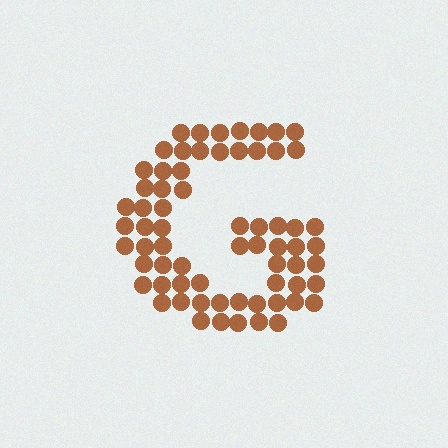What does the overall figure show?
The overall figure shows the letter G.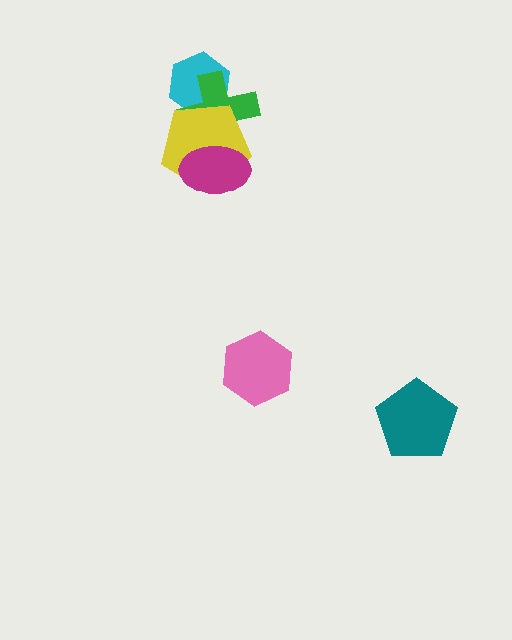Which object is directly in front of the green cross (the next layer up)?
The yellow pentagon is directly in front of the green cross.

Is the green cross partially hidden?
Yes, it is partially covered by another shape.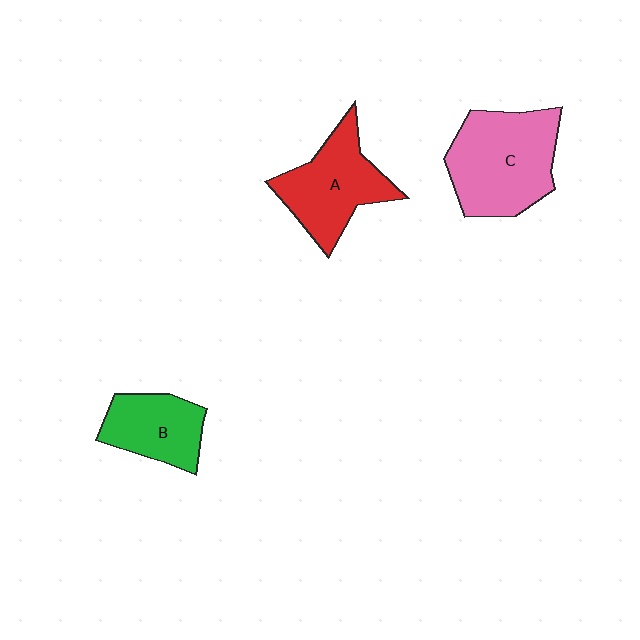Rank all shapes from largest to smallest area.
From largest to smallest: C (pink), A (red), B (green).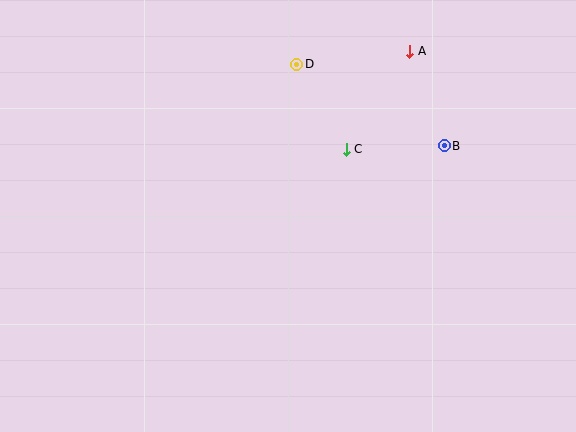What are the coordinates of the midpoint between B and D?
The midpoint between B and D is at (370, 105).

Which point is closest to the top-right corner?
Point A is closest to the top-right corner.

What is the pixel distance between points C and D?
The distance between C and D is 99 pixels.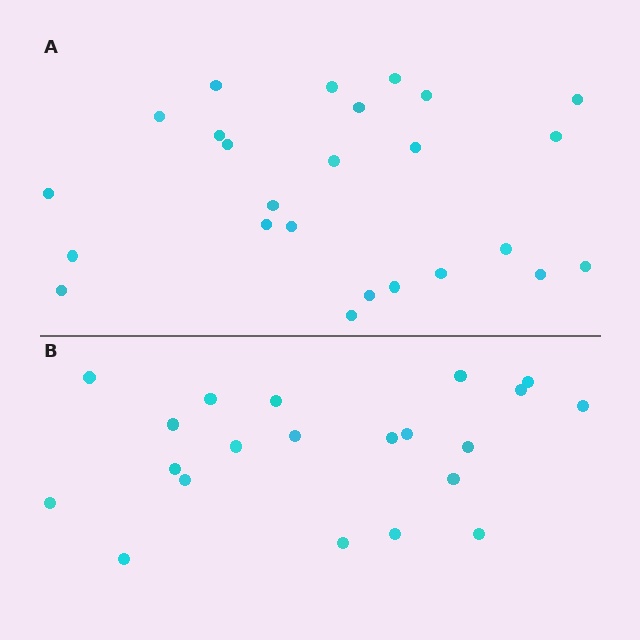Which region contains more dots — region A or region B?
Region A (the top region) has more dots.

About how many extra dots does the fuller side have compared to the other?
Region A has about 4 more dots than region B.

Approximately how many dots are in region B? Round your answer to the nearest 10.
About 20 dots. (The exact count is 21, which rounds to 20.)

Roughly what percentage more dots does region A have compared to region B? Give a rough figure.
About 20% more.